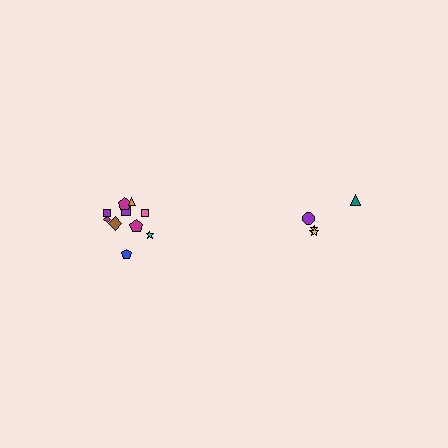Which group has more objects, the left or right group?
The left group.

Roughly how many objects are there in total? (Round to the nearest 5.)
Roughly 15 objects in total.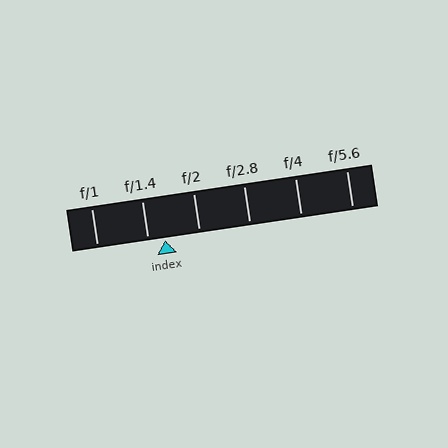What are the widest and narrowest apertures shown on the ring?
The widest aperture shown is f/1 and the narrowest is f/5.6.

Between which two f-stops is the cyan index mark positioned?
The index mark is between f/1.4 and f/2.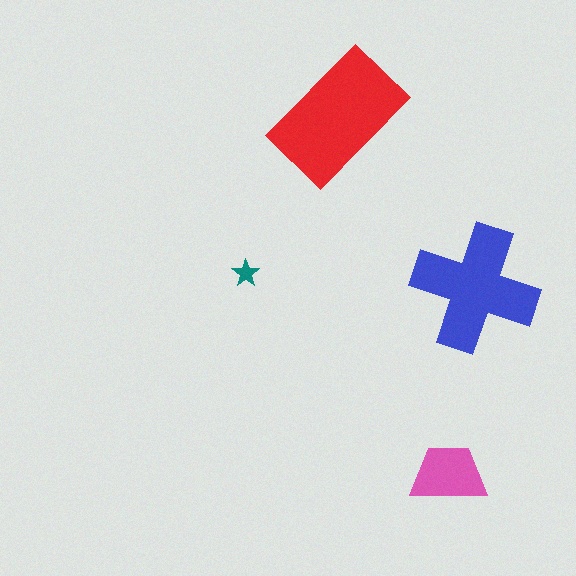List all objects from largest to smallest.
The red rectangle, the blue cross, the pink trapezoid, the teal star.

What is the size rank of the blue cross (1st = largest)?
2nd.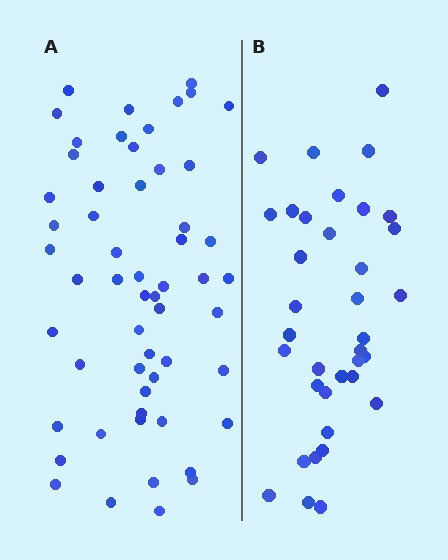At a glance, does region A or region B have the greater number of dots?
Region A (the left region) has more dots.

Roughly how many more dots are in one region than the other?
Region A has approximately 20 more dots than region B.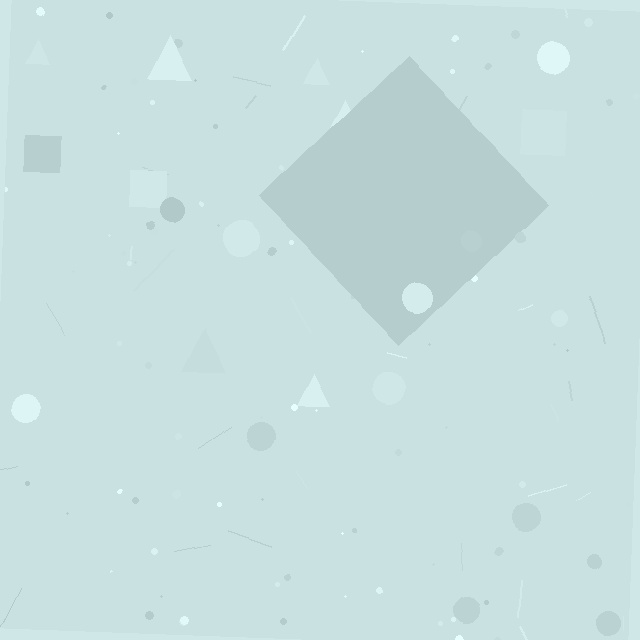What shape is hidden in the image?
A diamond is hidden in the image.